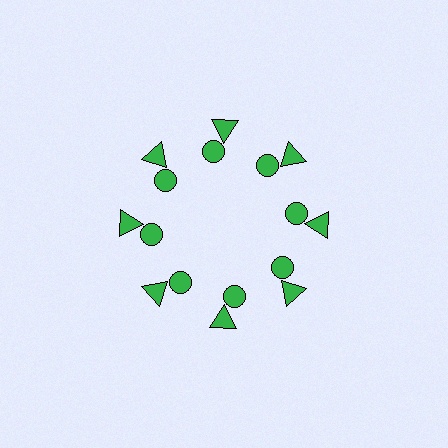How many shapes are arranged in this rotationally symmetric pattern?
There are 16 shapes, arranged in 8 groups of 2.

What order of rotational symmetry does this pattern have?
This pattern has 8-fold rotational symmetry.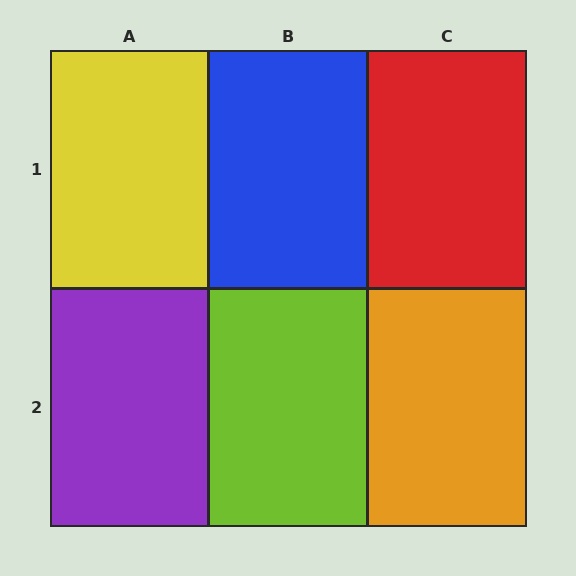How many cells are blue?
1 cell is blue.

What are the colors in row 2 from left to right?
Purple, lime, orange.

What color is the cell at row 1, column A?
Yellow.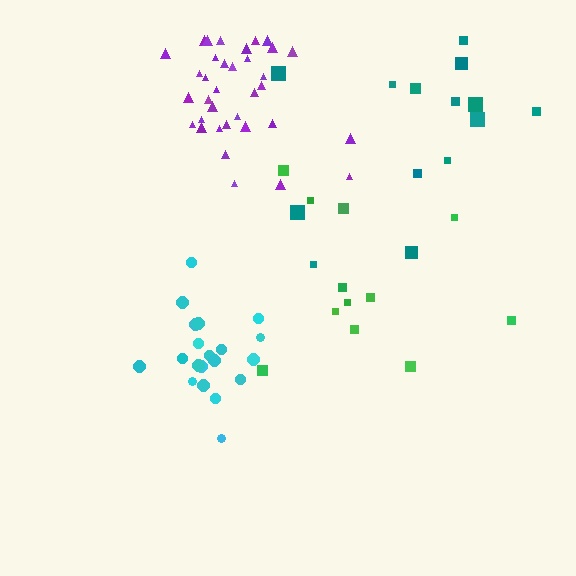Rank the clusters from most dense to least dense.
purple, cyan, teal, green.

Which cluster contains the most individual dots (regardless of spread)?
Purple (35).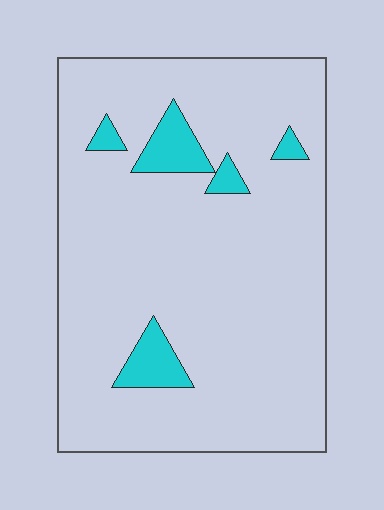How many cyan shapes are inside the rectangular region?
5.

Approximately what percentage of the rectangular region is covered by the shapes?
Approximately 10%.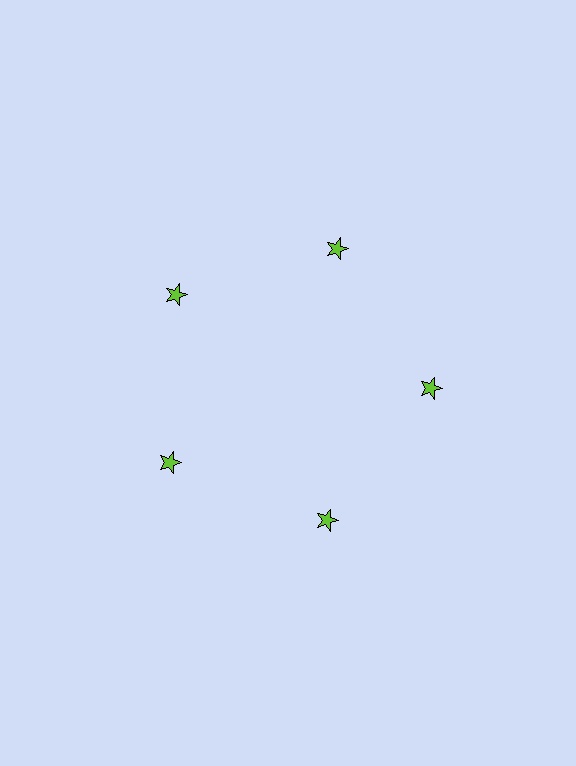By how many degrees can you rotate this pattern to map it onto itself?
The pattern maps onto itself every 72 degrees of rotation.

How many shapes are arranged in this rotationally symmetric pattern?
There are 5 shapes, arranged in 5 groups of 1.